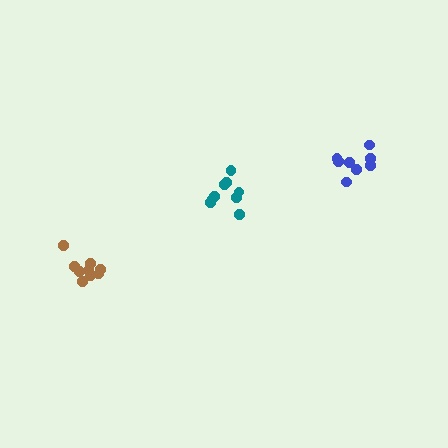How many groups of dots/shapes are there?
There are 3 groups.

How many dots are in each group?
Group 1: 9 dots, Group 2: 9 dots, Group 3: 8 dots (26 total).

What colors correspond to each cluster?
The clusters are colored: teal, brown, blue.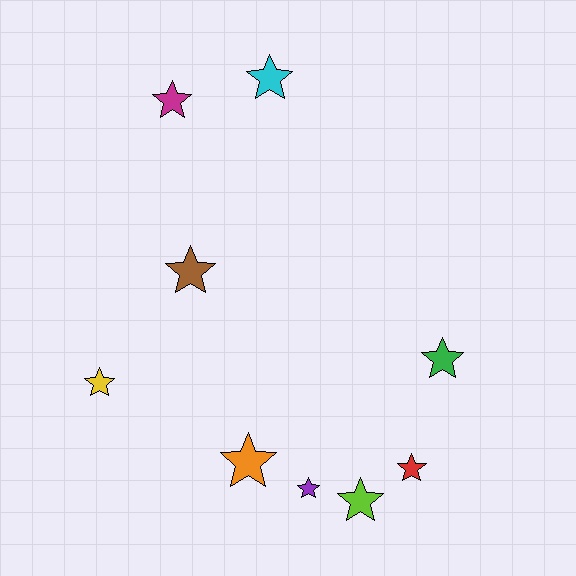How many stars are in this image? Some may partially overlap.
There are 9 stars.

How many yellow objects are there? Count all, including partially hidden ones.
There is 1 yellow object.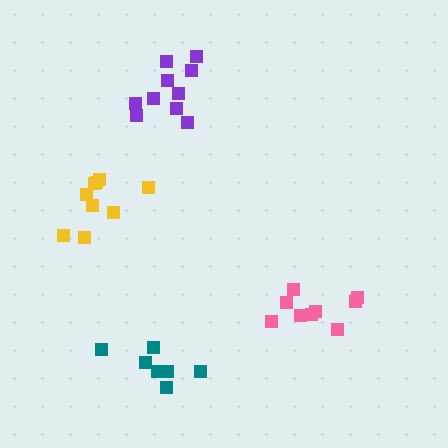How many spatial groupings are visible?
There are 4 spatial groupings.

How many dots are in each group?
Group 1: 9 dots, Group 2: 9 dots, Group 3: 7 dots, Group 4: 10 dots (35 total).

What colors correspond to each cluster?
The clusters are colored: yellow, pink, teal, purple.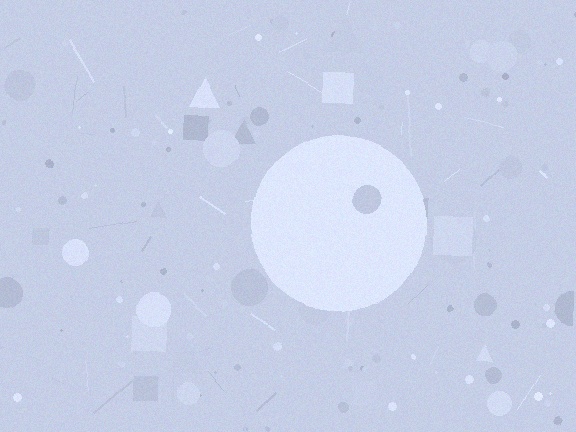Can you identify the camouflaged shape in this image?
The camouflaged shape is a circle.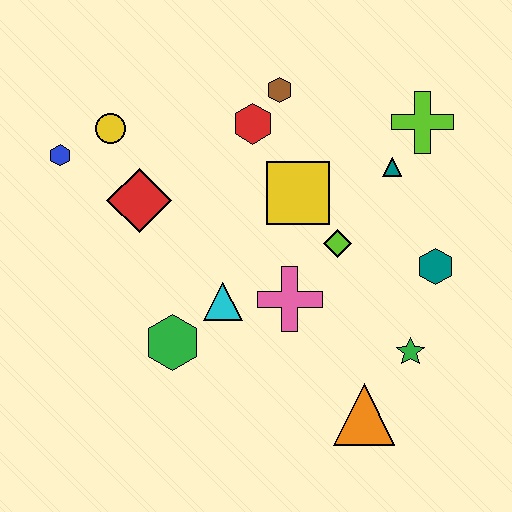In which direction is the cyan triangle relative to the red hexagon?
The cyan triangle is below the red hexagon.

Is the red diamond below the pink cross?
No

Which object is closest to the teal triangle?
The lime cross is closest to the teal triangle.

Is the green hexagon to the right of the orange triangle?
No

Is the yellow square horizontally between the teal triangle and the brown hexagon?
Yes